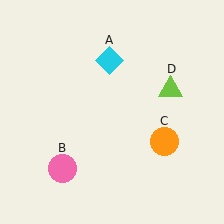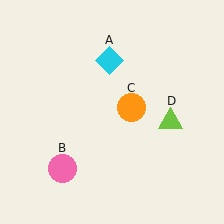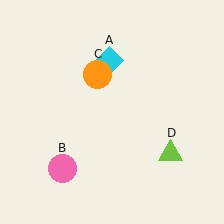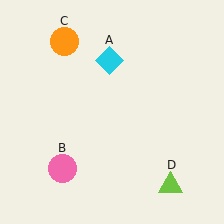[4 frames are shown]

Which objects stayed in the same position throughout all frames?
Cyan diamond (object A) and pink circle (object B) remained stationary.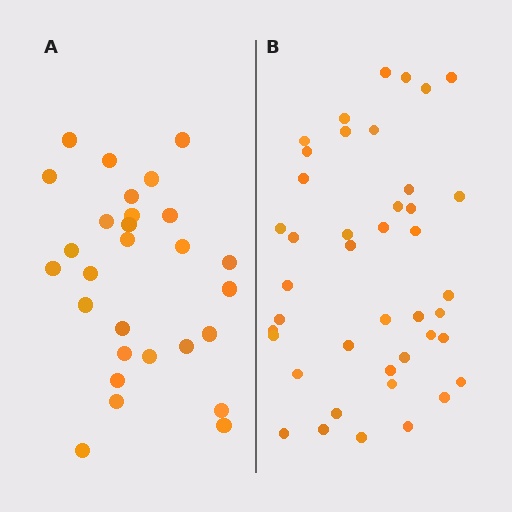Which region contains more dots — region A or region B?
Region B (the right region) has more dots.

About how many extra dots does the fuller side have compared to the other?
Region B has approximately 15 more dots than region A.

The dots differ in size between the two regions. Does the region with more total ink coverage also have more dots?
No. Region A has more total ink coverage because its dots are larger, but region B actually contains more individual dots. Total area can be misleading — the number of items is what matters here.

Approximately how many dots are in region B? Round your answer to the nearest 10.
About 40 dots. (The exact count is 42, which rounds to 40.)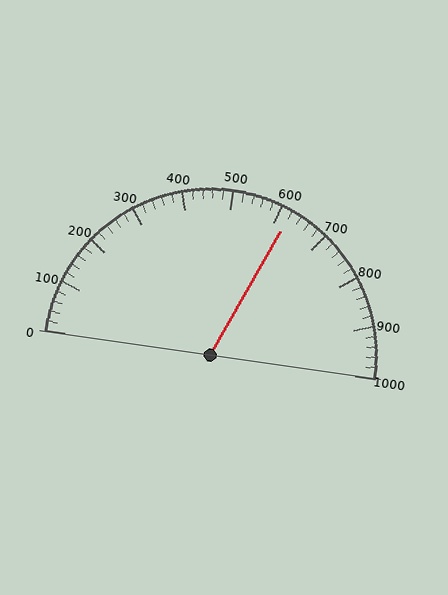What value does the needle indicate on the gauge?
The needle indicates approximately 620.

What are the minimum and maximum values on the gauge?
The gauge ranges from 0 to 1000.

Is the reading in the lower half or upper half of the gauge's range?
The reading is in the upper half of the range (0 to 1000).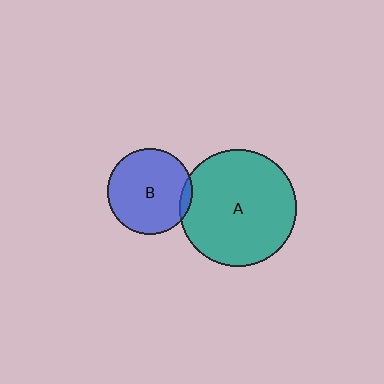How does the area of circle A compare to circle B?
Approximately 1.9 times.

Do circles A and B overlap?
Yes.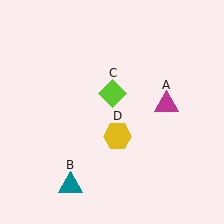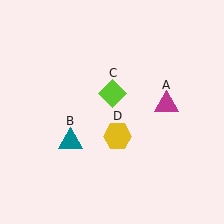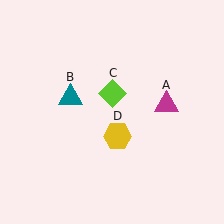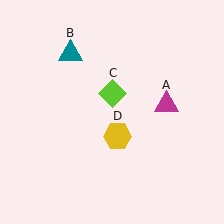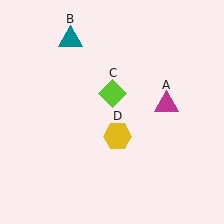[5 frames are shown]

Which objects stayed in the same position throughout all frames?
Magenta triangle (object A) and lime diamond (object C) and yellow hexagon (object D) remained stationary.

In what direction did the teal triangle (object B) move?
The teal triangle (object B) moved up.